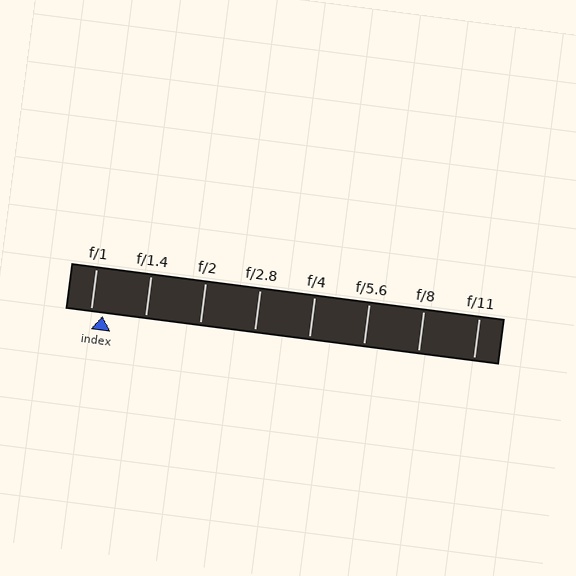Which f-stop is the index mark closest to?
The index mark is closest to f/1.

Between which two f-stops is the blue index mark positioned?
The index mark is between f/1 and f/1.4.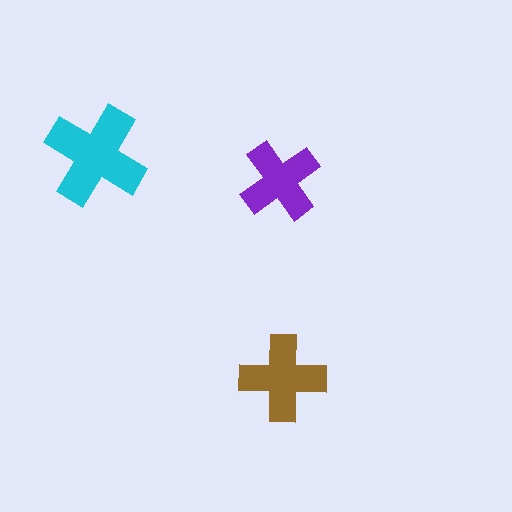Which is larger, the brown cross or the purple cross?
The brown one.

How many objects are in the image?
There are 3 objects in the image.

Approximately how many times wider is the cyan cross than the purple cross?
About 1.5 times wider.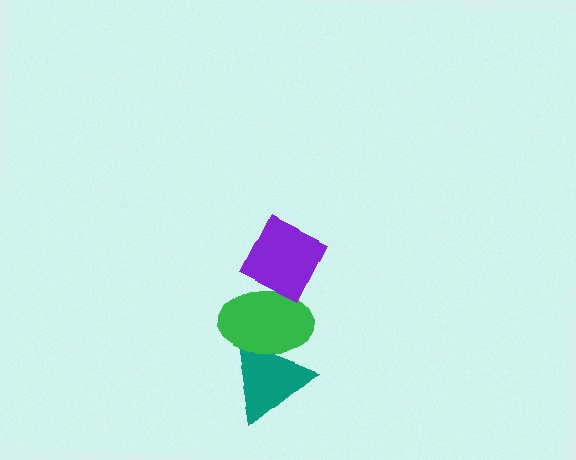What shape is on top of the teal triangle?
The green ellipse is on top of the teal triangle.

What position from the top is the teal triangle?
The teal triangle is 3rd from the top.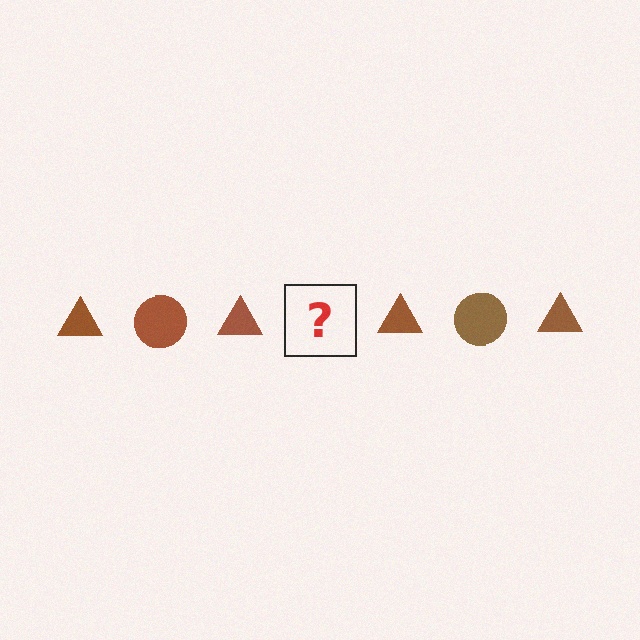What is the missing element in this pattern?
The missing element is a brown circle.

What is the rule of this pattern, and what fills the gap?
The rule is that the pattern cycles through triangle, circle shapes in brown. The gap should be filled with a brown circle.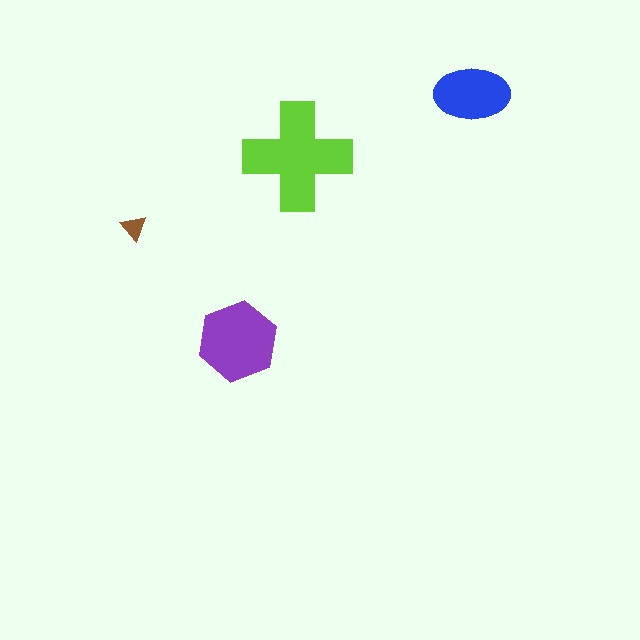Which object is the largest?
The lime cross.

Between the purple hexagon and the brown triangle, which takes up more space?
The purple hexagon.